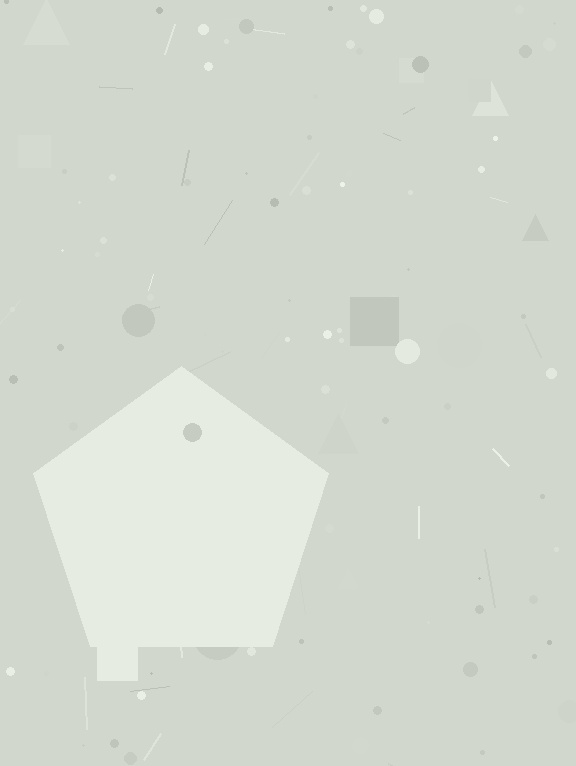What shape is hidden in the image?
A pentagon is hidden in the image.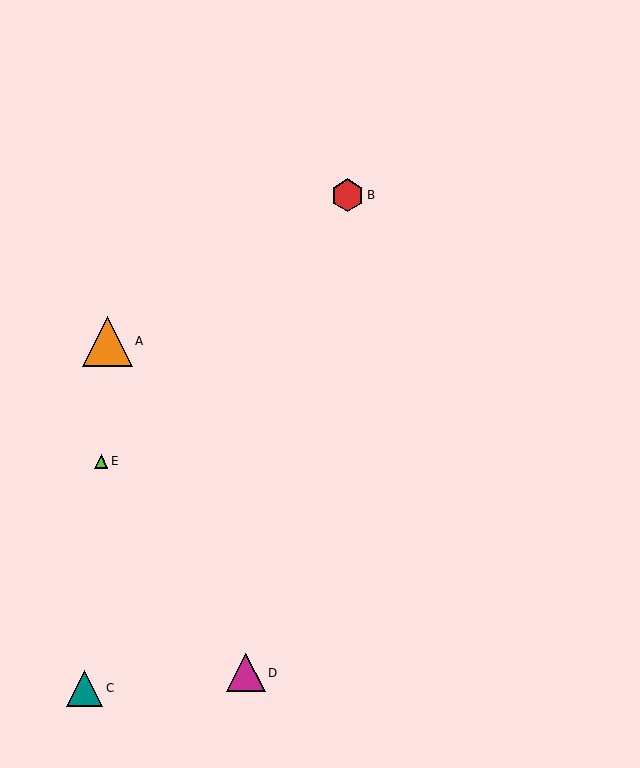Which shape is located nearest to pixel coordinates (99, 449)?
The lime triangle (labeled E) at (101, 462) is nearest to that location.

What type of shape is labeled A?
Shape A is an orange triangle.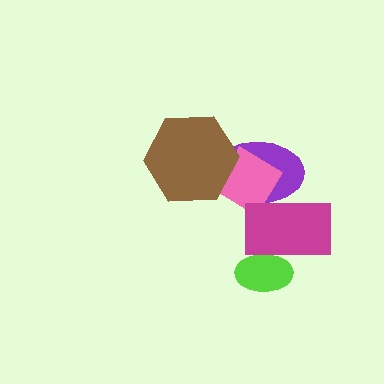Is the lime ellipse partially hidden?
Yes, it is partially covered by another shape.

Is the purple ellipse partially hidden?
Yes, it is partially covered by another shape.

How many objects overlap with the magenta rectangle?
2 objects overlap with the magenta rectangle.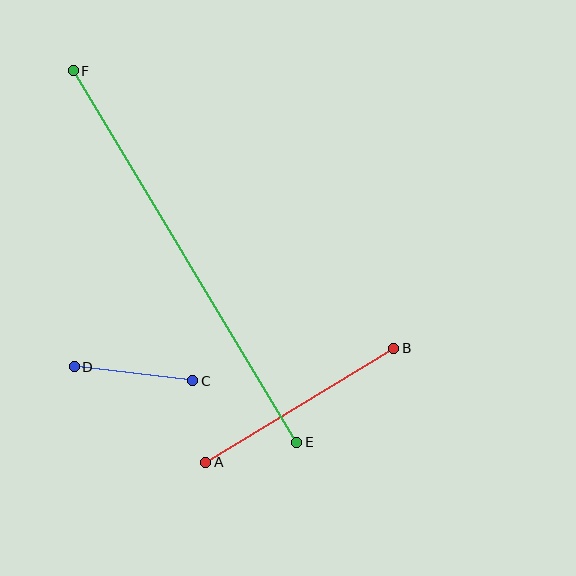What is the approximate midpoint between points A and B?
The midpoint is at approximately (300, 405) pixels.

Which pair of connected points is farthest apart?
Points E and F are farthest apart.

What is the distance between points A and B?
The distance is approximately 220 pixels.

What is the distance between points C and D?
The distance is approximately 119 pixels.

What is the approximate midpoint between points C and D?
The midpoint is at approximately (133, 374) pixels.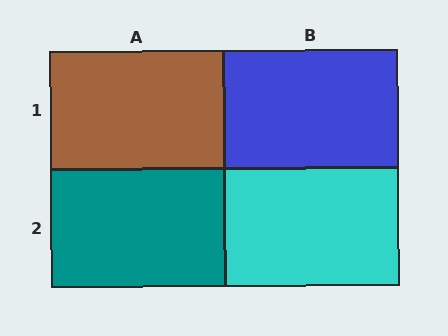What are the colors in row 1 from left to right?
Brown, blue.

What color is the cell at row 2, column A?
Teal.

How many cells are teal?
1 cell is teal.